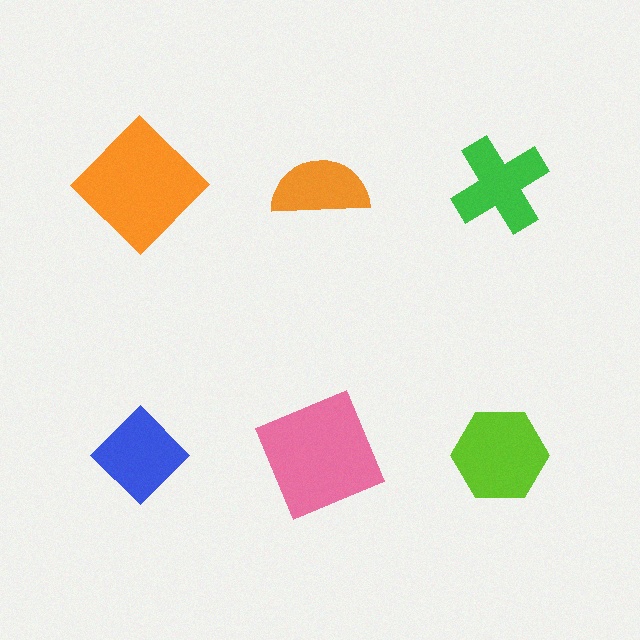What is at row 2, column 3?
A lime hexagon.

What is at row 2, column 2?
A pink square.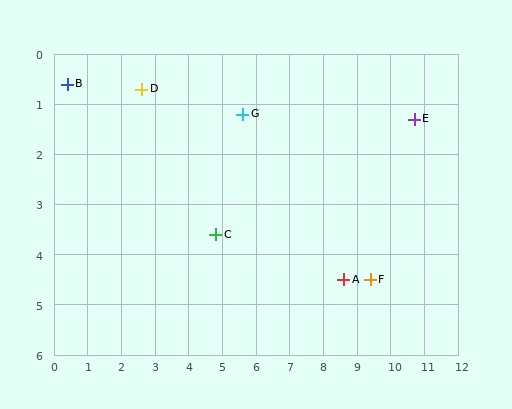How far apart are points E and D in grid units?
Points E and D are about 8.1 grid units apart.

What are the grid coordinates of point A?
Point A is at approximately (8.6, 4.5).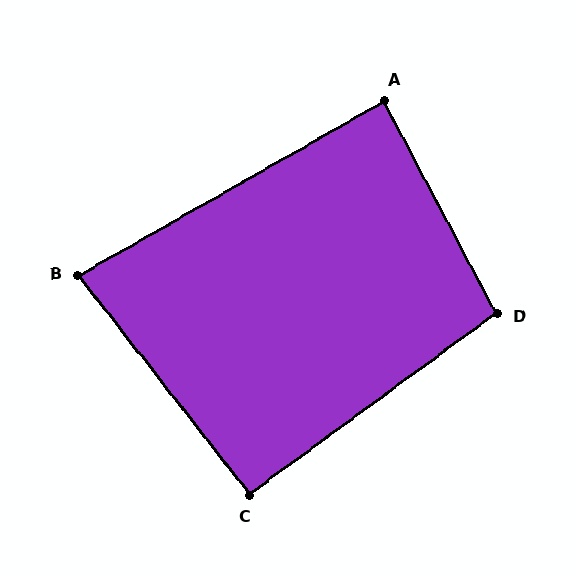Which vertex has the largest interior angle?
D, at approximately 98 degrees.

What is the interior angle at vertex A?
Approximately 88 degrees (approximately right).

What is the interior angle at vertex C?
Approximately 92 degrees (approximately right).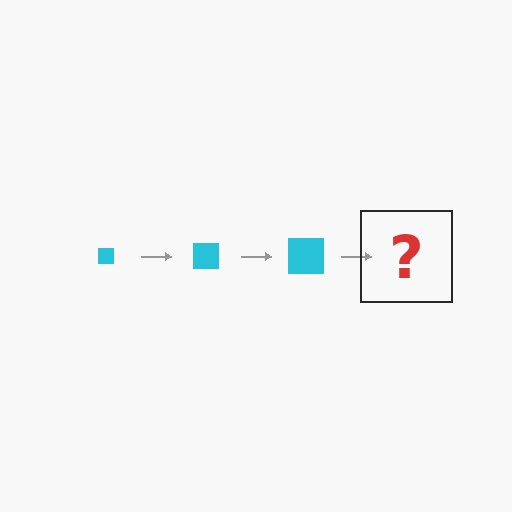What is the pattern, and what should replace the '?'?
The pattern is that the square gets progressively larger each step. The '?' should be a cyan square, larger than the previous one.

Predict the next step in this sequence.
The next step is a cyan square, larger than the previous one.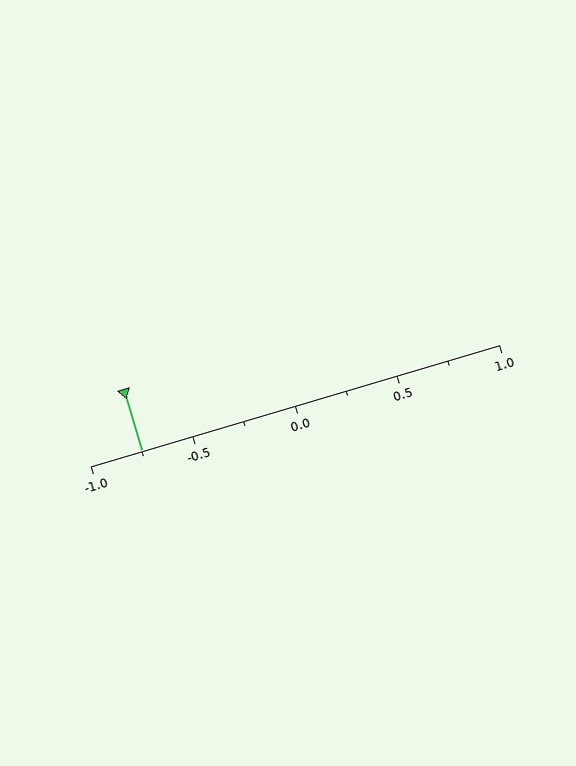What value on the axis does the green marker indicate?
The marker indicates approximately -0.75.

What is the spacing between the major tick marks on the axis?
The major ticks are spaced 0.5 apart.